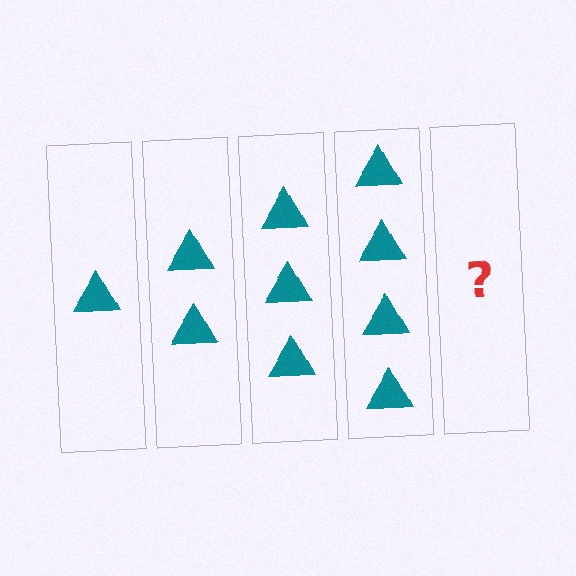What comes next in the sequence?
The next element should be 5 triangles.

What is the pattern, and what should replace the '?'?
The pattern is that each step adds one more triangle. The '?' should be 5 triangles.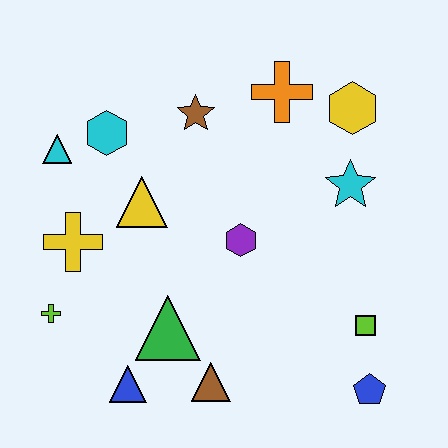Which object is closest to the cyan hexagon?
The cyan triangle is closest to the cyan hexagon.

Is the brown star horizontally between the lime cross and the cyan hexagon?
No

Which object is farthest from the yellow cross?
The blue pentagon is farthest from the yellow cross.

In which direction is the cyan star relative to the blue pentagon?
The cyan star is above the blue pentagon.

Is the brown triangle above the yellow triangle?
No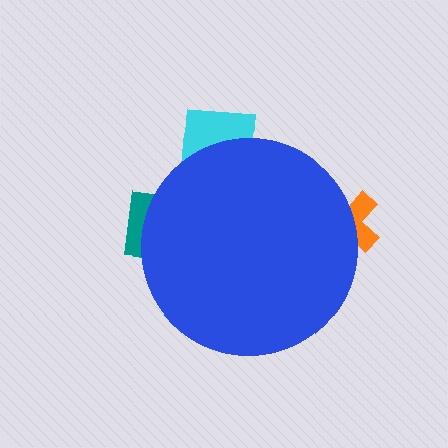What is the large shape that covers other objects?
A blue circle.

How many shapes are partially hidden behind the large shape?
3 shapes are partially hidden.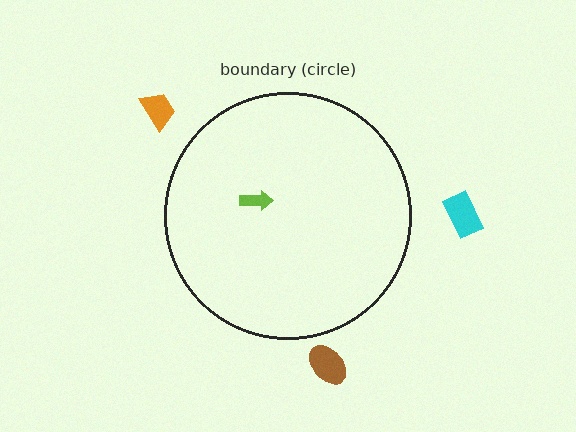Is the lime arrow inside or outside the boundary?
Inside.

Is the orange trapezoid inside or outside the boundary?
Outside.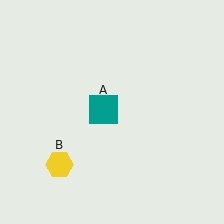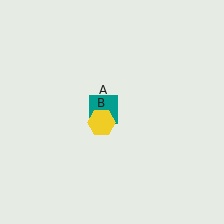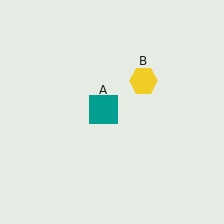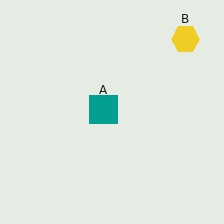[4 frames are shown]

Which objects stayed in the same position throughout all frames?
Teal square (object A) remained stationary.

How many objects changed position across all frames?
1 object changed position: yellow hexagon (object B).